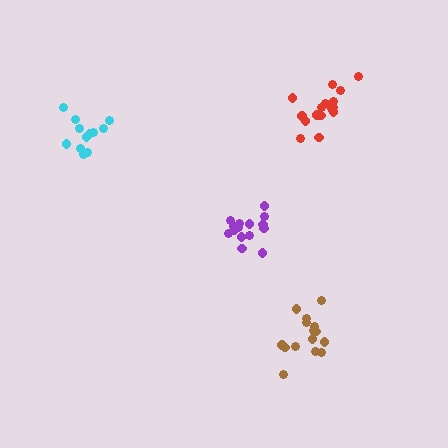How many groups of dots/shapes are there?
There are 4 groups.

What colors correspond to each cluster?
The clusters are colored: purple, cyan, red, brown.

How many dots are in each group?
Group 1: 15 dots, Group 2: 12 dots, Group 3: 16 dots, Group 4: 15 dots (58 total).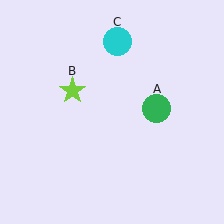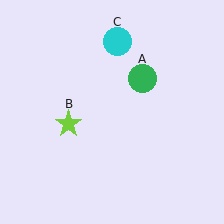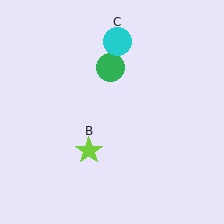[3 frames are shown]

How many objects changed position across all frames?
2 objects changed position: green circle (object A), lime star (object B).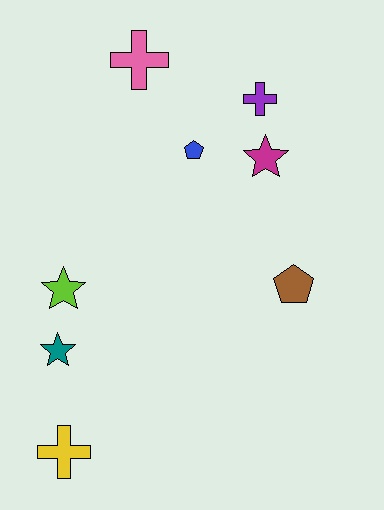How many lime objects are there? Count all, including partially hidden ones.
There is 1 lime object.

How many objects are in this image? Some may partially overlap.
There are 8 objects.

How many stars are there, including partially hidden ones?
There are 3 stars.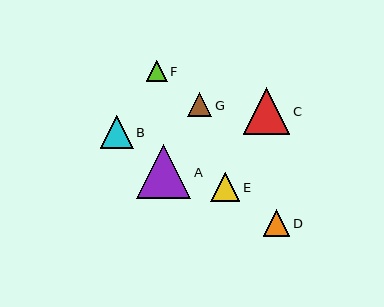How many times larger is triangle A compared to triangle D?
Triangle A is approximately 2.0 times the size of triangle D.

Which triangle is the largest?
Triangle A is the largest with a size of approximately 54 pixels.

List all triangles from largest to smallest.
From largest to smallest: A, C, B, E, D, G, F.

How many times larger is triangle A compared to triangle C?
Triangle A is approximately 1.2 times the size of triangle C.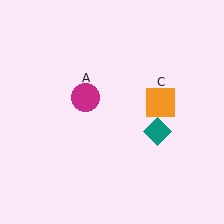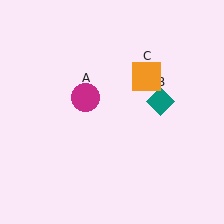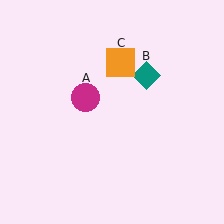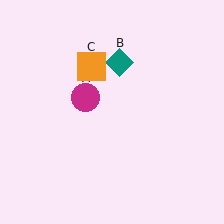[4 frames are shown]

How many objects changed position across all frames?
2 objects changed position: teal diamond (object B), orange square (object C).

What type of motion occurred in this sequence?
The teal diamond (object B), orange square (object C) rotated counterclockwise around the center of the scene.